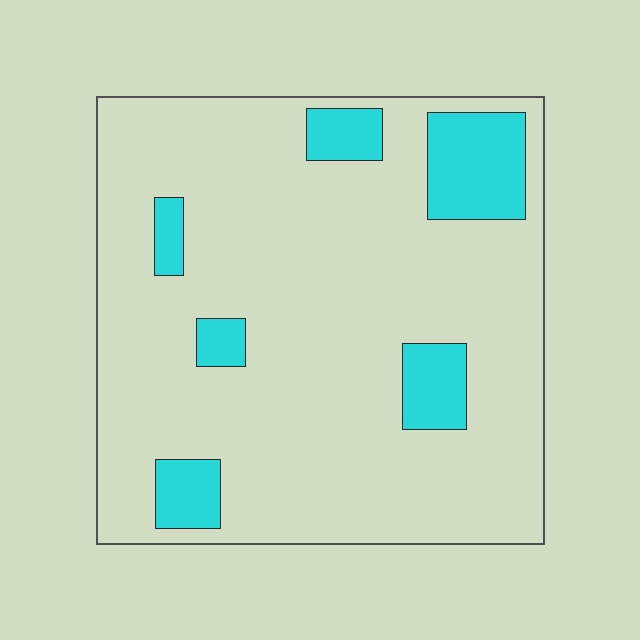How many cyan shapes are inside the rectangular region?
6.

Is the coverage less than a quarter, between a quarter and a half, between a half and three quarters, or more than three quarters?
Less than a quarter.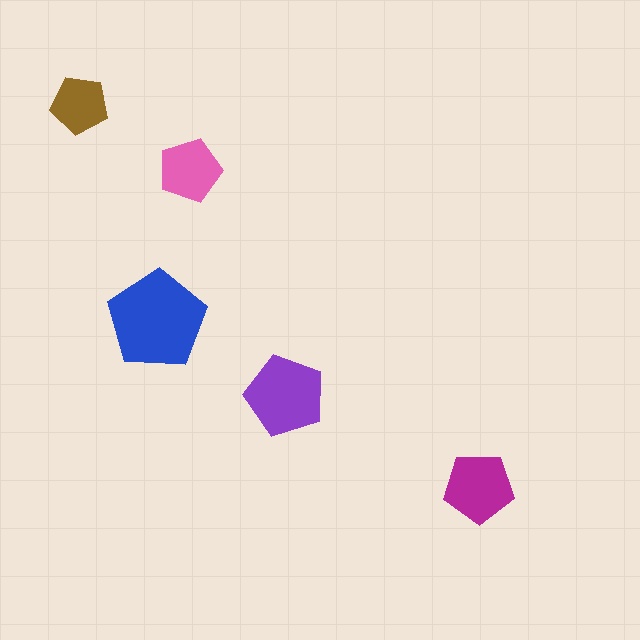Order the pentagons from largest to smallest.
the blue one, the purple one, the magenta one, the pink one, the brown one.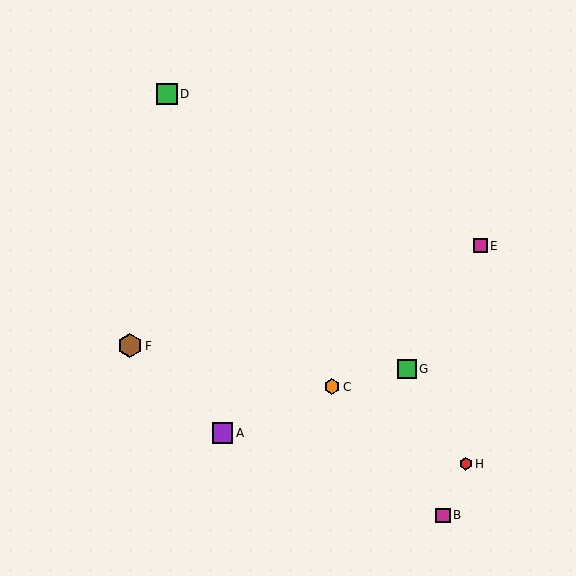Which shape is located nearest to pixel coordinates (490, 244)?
The magenta square (labeled E) at (480, 246) is nearest to that location.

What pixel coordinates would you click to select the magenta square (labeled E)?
Click at (480, 246) to select the magenta square E.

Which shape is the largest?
The brown hexagon (labeled F) is the largest.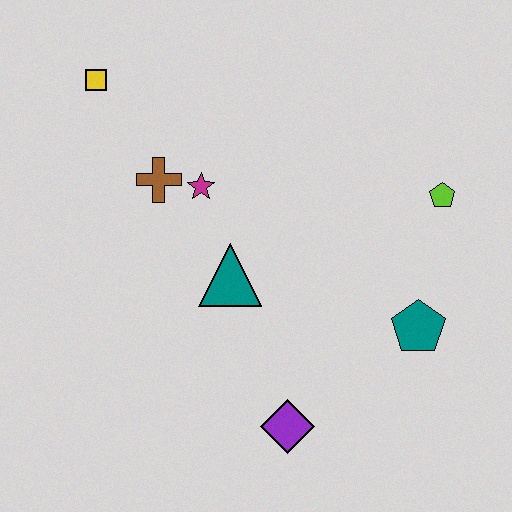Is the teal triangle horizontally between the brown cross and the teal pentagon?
Yes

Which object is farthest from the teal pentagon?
The yellow square is farthest from the teal pentagon.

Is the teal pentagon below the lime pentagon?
Yes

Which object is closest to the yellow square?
The brown cross is closest to the yellow square.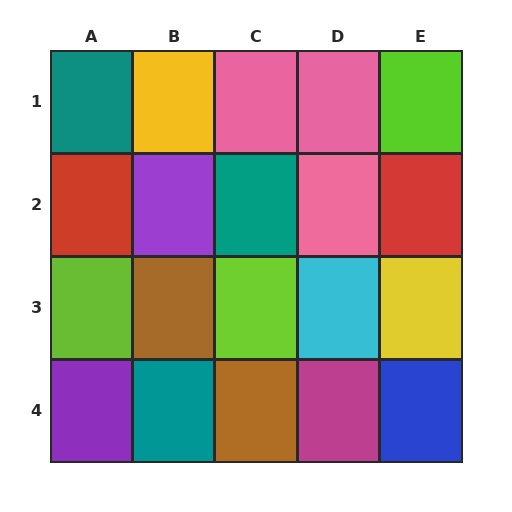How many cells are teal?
3 cells are teal.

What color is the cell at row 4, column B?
Teal.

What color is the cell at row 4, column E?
Blue.